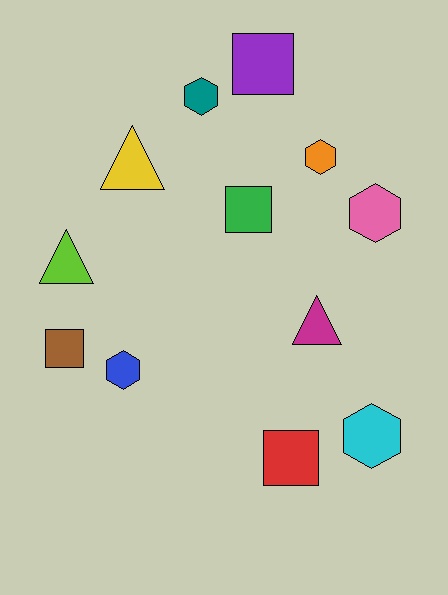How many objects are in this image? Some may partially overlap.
There are 12 objects.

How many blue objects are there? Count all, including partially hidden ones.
There is 1 blue object.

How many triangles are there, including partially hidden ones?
There are 3 triangles.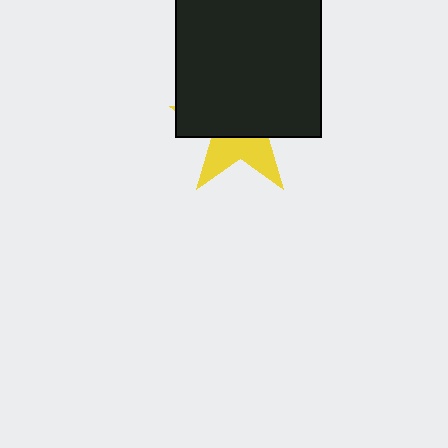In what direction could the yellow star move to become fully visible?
The yellow star could move down. That would shift it out from behind the black rectangle entirely.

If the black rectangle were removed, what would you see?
You would see the complete yellow star.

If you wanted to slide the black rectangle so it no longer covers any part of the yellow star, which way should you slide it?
Slide it up — that is the most direct way to separate the two shapes.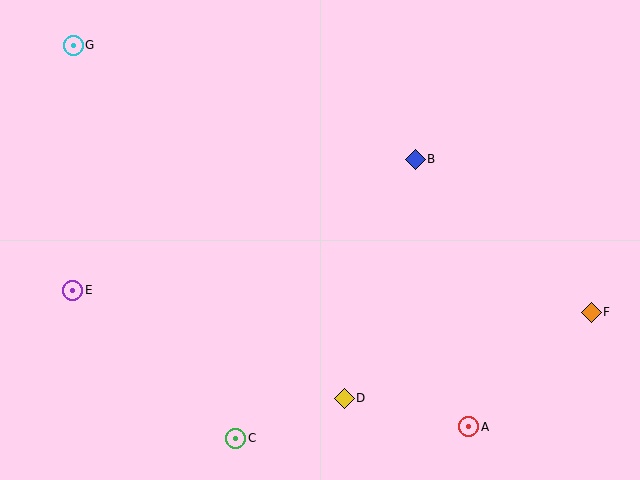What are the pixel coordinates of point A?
Point A is at (469, 427).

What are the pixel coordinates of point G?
Point G is at (73, 45).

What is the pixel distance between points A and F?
The distance between A and F is 168 pixels.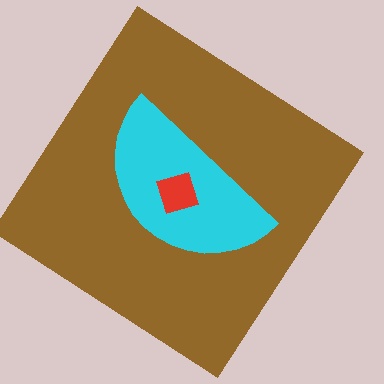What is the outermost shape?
The brown diamond.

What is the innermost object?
The red diamond.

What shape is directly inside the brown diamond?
The cyan semicircle.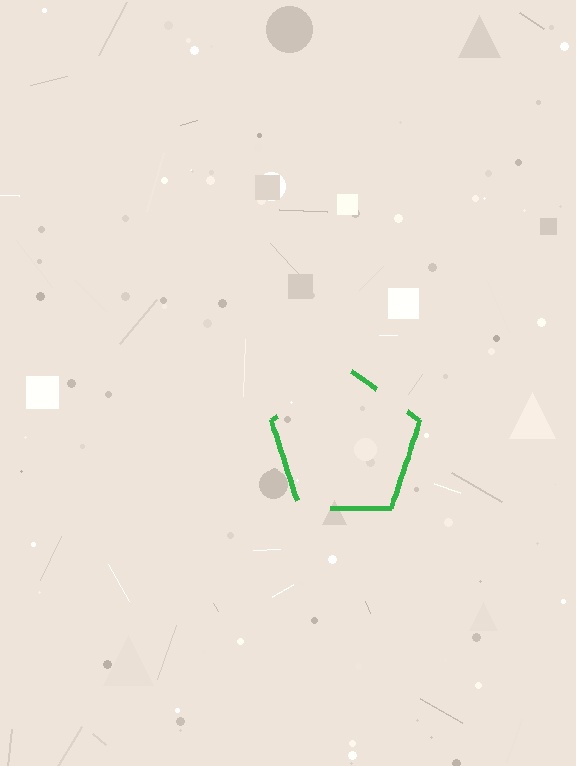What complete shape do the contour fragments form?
The contour fragments form a pentagon.